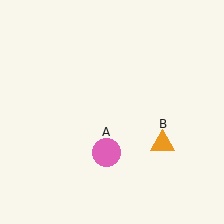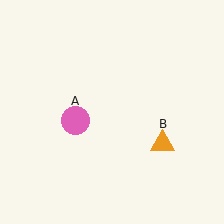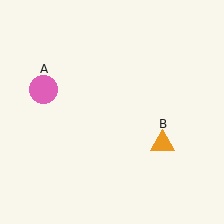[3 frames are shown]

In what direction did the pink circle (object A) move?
The pink circle (object A) moved up and to the left.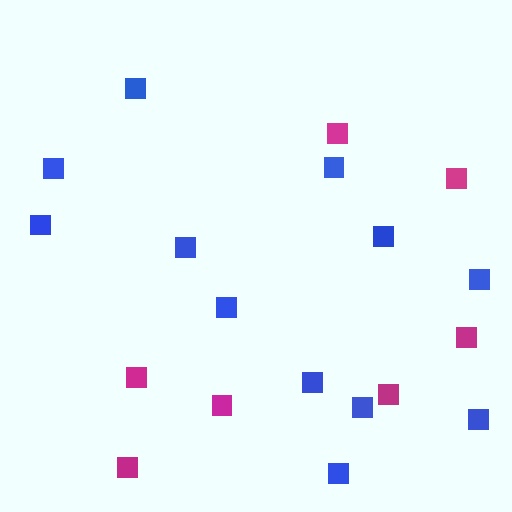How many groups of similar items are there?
There are 2 groups: one group of blue squares (12) and one group of magenta squares (7).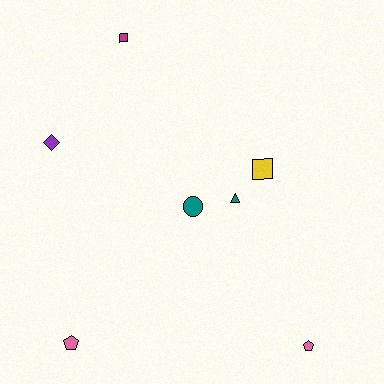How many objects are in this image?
There are 7 objects.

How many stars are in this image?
There are no stars.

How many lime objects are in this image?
There are no lime objects.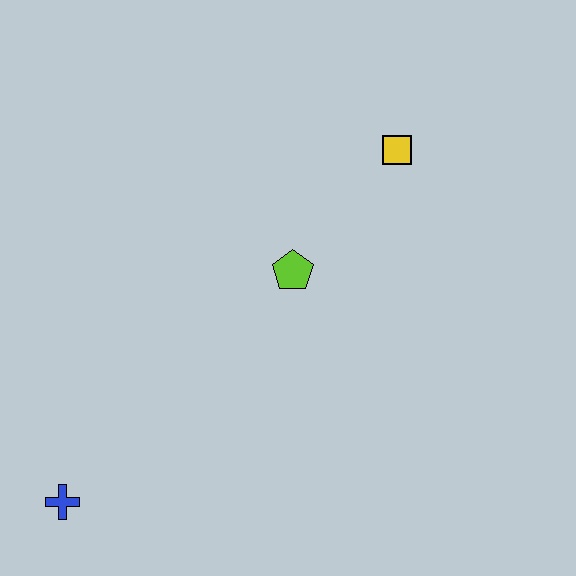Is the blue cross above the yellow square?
No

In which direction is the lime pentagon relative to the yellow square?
The lime pentagon is below the yellow square.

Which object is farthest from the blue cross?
The yellow square is farthest from the blue cross.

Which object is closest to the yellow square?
The lime pentagon is closest to the yellow square.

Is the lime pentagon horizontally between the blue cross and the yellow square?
Yes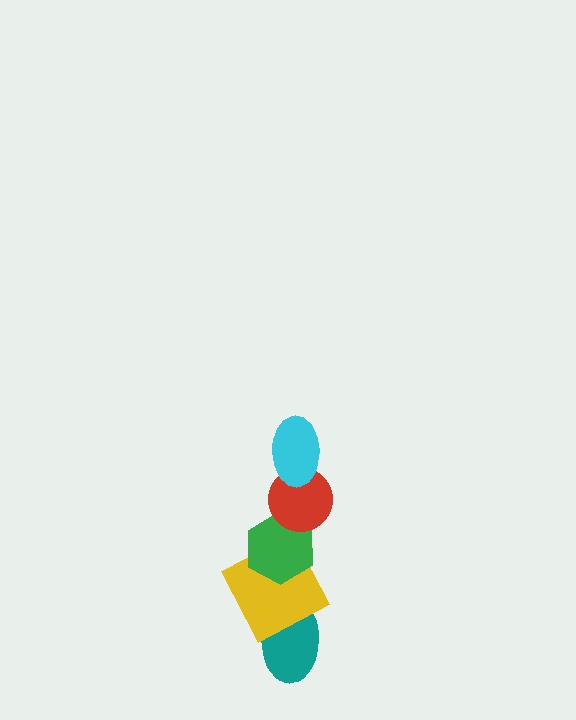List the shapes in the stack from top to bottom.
From top to bottom: the cyan ellipse, the red circle, the green hexagon, the yellow square, the teal ellipse.